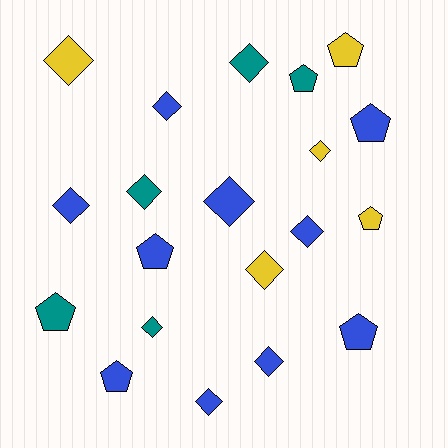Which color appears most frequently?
Blue, with 10 objects.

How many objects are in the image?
There are 20 objects.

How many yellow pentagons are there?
There are 2 yellow pentagons.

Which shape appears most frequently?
Diamond, with 12 objects.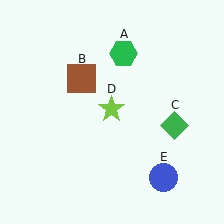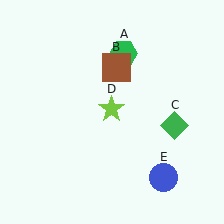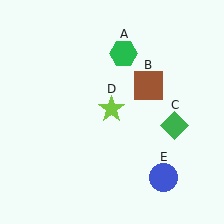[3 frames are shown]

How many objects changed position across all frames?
1 object changed position: brown square (object B).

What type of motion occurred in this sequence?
The brown square (object B) rotated clockwise around the center of the scene.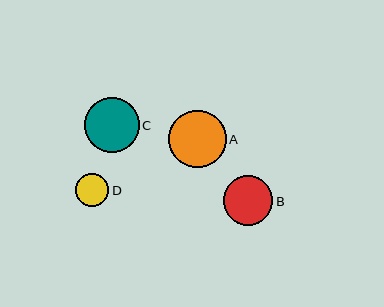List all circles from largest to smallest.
From largest to smallest: A, C, B, D.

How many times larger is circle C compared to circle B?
Circle C is approximately 1.1 times the size of circle B.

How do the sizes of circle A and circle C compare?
Circle A and circle C are approximately the same size.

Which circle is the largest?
Circle A is the largest with a size of approximately 57 pixels.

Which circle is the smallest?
Circle D is the smallest with a size of approximately 33 pixels.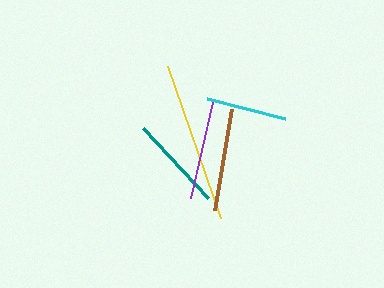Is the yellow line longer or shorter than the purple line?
The yellow line is longer than the purple line.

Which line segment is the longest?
The yellow line is the longest at approximately 161 pixels.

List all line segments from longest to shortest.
From longest to shortest: yellow, brown, purple, teal, cyan.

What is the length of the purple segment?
The purple segment is approximately 98 pixels long.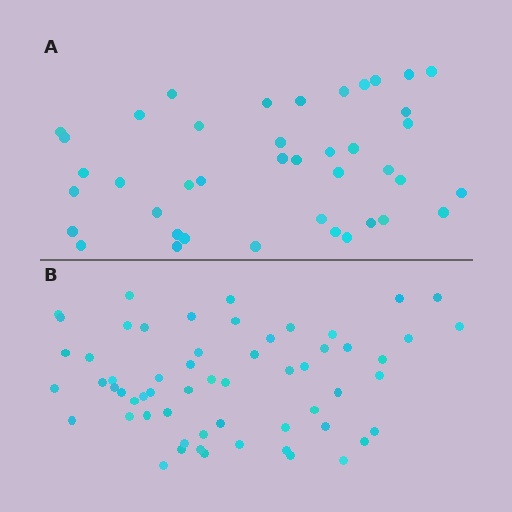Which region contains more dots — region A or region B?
Region B (the bottom region) has more dots.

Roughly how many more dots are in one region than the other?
Region B has approximately 20 more dots than region A.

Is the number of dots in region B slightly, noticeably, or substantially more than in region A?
Region B has noticeably more, but not dramatically so. The ratio is roughly 1.4 to 1.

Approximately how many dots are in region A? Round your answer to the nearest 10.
About 40 dots. (The exact count is 41, which rounds to 40.)